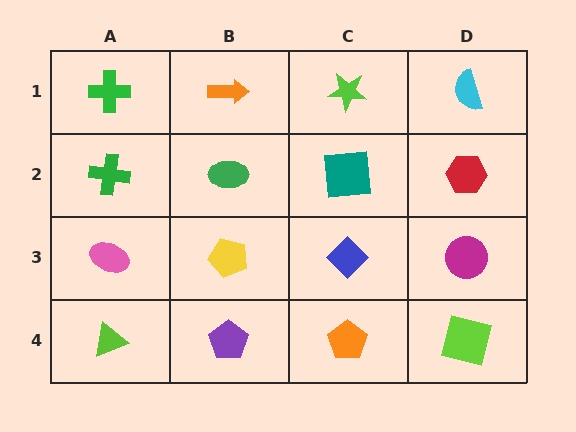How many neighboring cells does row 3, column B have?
4.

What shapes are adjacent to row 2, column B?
An orange arrow (row 1, column B), a yellow pentagon (row 3, column B), a green cross (row 2, column A), a teal square (row 2, column C).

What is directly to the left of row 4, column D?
An orange pentagon.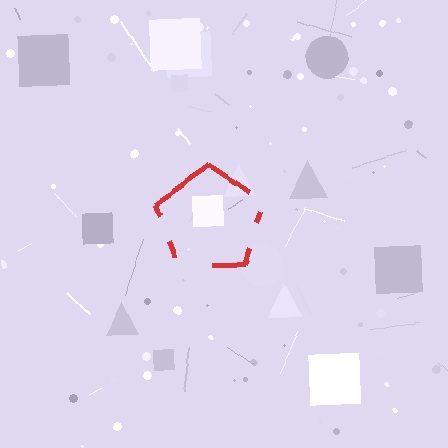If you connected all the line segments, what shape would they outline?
They would outline a pentagon.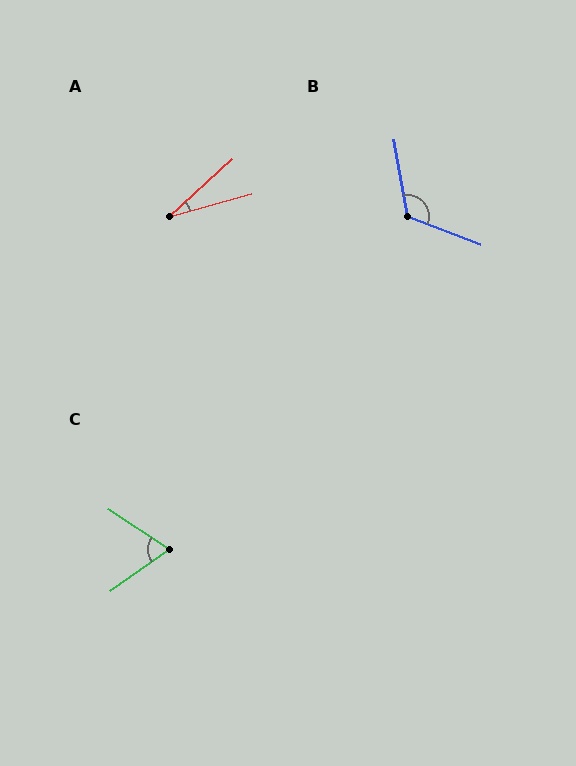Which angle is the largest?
B, at approximately 120 degrees.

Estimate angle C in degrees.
Approximately 69 degrees.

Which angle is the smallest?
A, at approximately 27 degrees.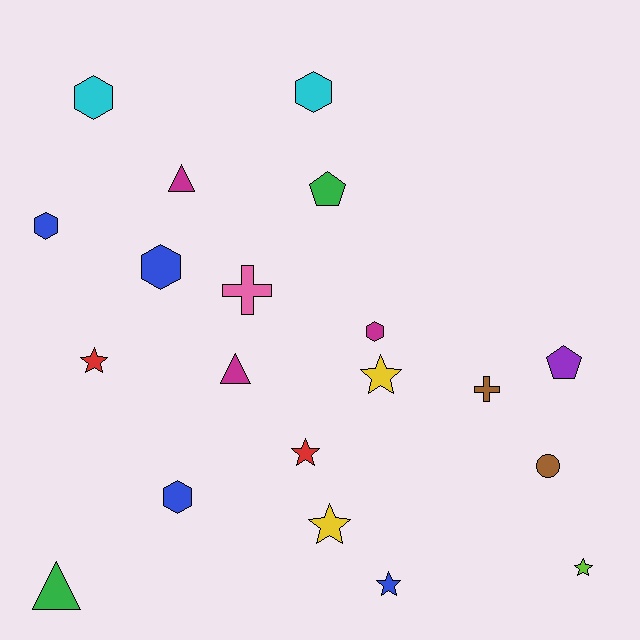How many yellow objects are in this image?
There are 2 yellow objects.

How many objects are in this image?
There are 20 objects.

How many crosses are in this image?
There are 2 crosses.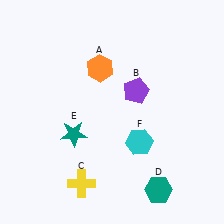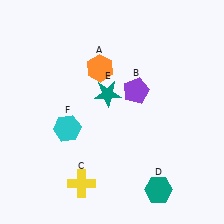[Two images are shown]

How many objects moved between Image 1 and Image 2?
2 objects moved between the two images.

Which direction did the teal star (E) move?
The teal star (E) moved up.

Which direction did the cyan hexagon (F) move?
The cyan hexagon (F) moved left.